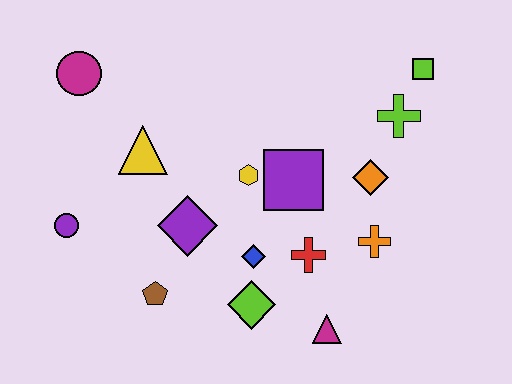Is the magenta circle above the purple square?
Yes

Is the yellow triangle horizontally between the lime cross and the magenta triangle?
No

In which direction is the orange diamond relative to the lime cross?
The orange diamond is below the lime cross.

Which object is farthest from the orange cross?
The magenta circle is farthest from the orange cross.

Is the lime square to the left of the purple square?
No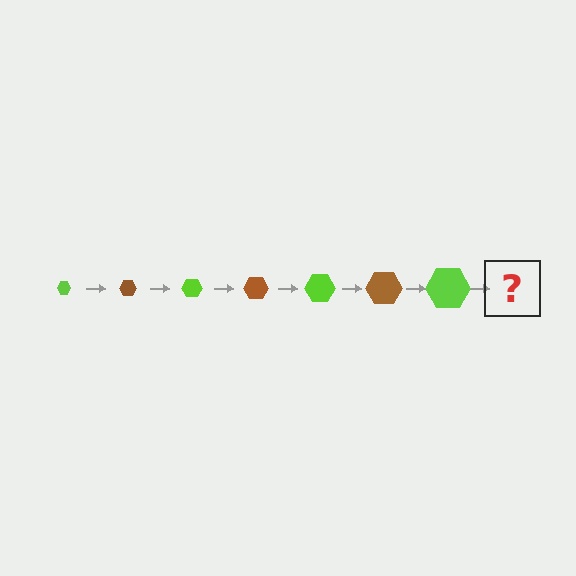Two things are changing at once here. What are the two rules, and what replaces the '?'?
The two rules are that the hexagon grows larger each step and the color cycles through lime and brown. The '?' should be a brown hexagon, larger than the previous one.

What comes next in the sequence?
The next element should be a brown hexagon, larger than the previous one.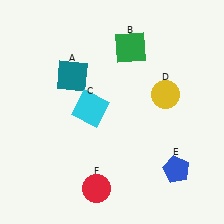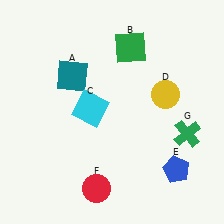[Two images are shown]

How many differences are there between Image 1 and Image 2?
There is 1 difference between the two images.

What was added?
A green cross (G) was added in Image 2.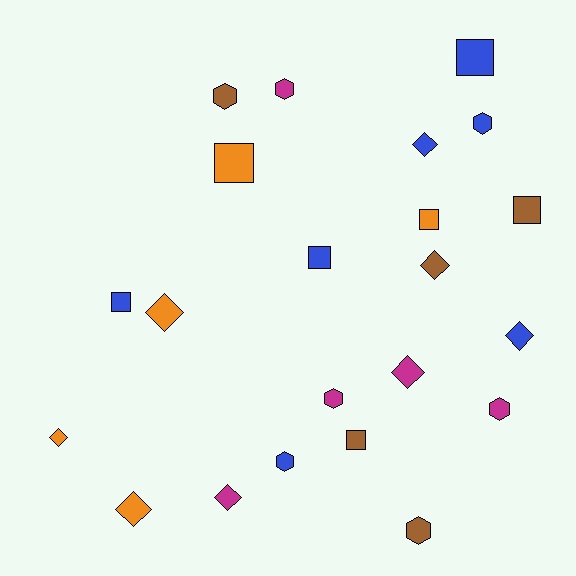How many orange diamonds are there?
There are 3 orange diamonds.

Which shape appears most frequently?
Diamond, with 8 objects.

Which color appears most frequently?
Blue, with 7 objects.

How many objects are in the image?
There are 22 objects.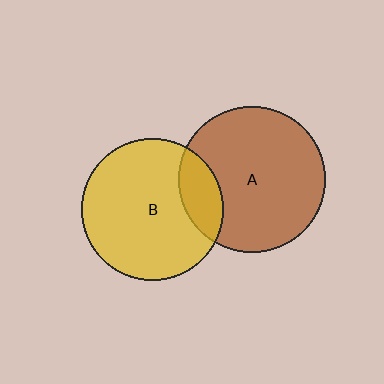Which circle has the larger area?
Circle A (brown).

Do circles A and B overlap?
Yes.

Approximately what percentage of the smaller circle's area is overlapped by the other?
Approximately 15%.